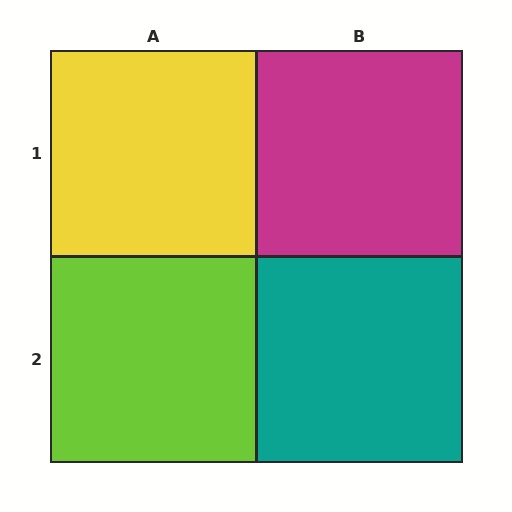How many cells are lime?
1 cell is lime.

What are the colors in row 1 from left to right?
Yellow, magenta.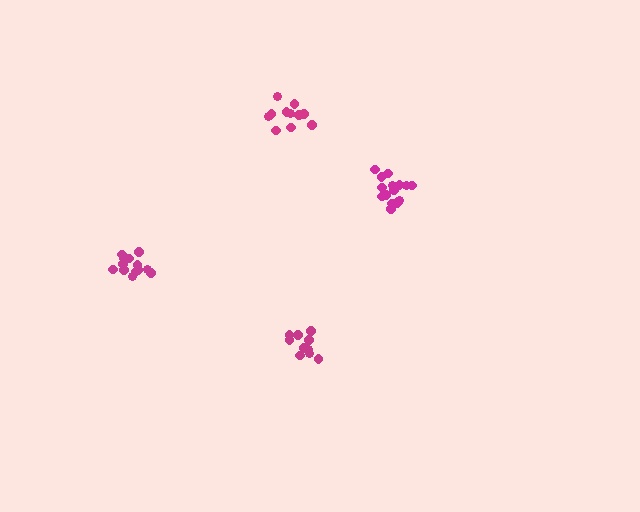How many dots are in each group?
Group 1: 15 dots, Group 2: 16 dots, Group 3: 11 dots, Group 4: 10 dots (52 total).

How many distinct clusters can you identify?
There are 4 distinct clusters.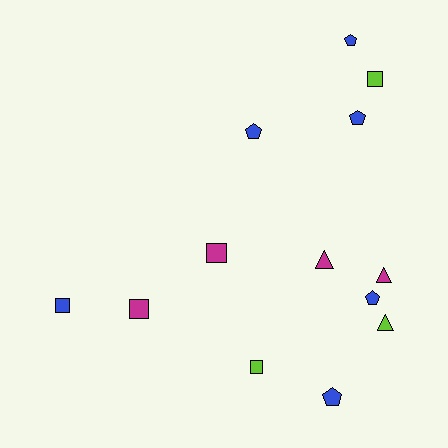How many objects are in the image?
There are 13 objects.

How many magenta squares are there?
There are 2 magenta squares.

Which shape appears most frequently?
Square, with 5 objects.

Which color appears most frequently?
Blue, with 6 objects.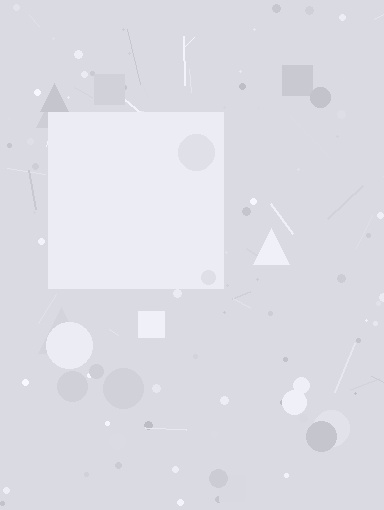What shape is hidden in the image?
A square is hidden in the image.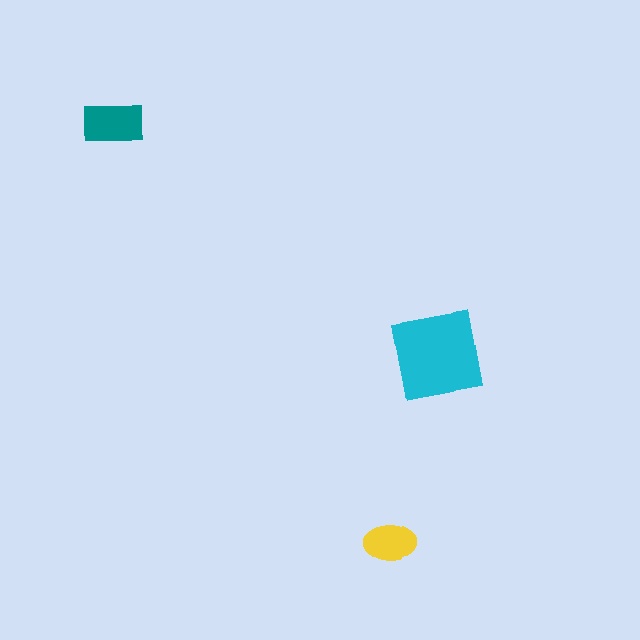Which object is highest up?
The teal rectangle is topmost.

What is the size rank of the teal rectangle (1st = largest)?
2nd.